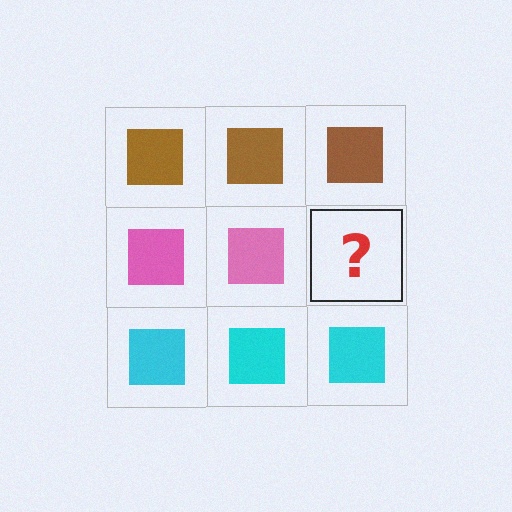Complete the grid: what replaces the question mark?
The question mark should be replaced with a pink square.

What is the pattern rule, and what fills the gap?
The rule is that each row has a consistent color. The gap should be filled with a pink square.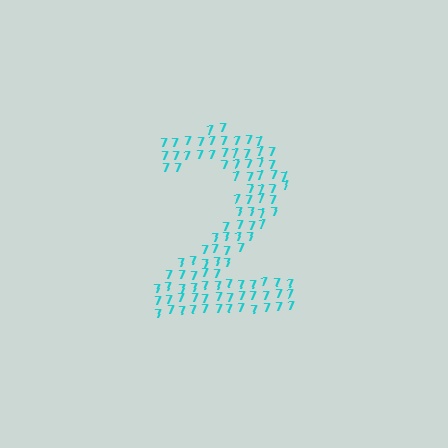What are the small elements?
The small elements are digit 7's.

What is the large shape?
The large shape is the digit 2.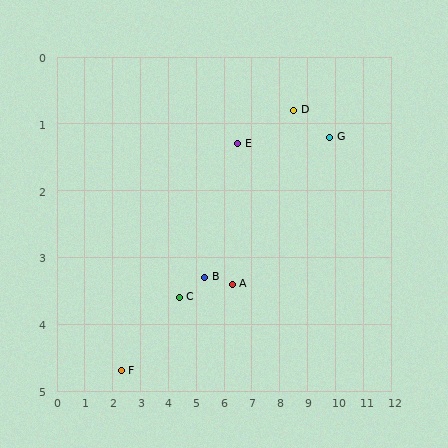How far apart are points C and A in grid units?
Points C and A are about 1.9 grid units apart.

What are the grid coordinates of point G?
Point G is at approximately (9.8, 1.2).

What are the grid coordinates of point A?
Point A is at approximately (6.3, 3.4).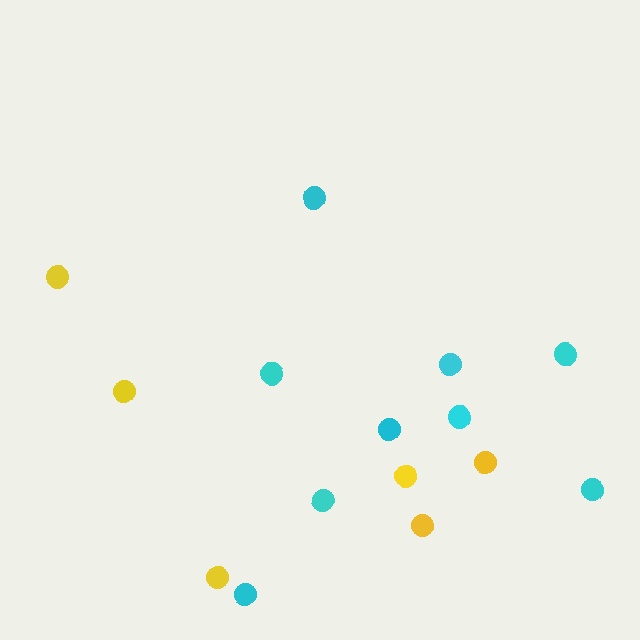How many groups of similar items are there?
There are 2 groups: one group of yellow circles (6) and one group of cyan circles (9).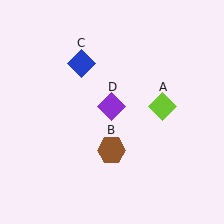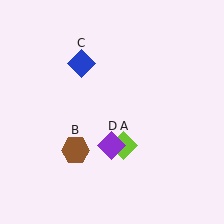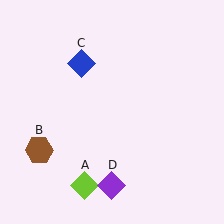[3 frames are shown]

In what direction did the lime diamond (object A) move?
The lime diamond (object A) moved down and to the left.